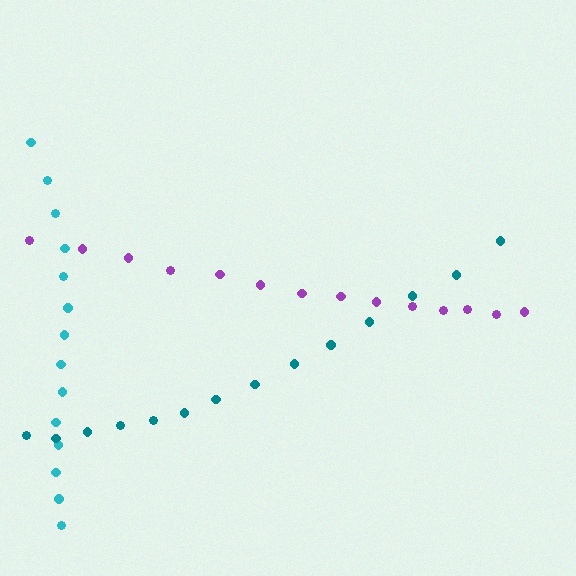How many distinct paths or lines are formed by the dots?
There are 3 distinct paths.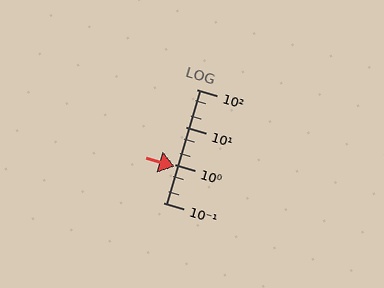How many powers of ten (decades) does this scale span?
The scale spans 3 decades, from 0.1 to 100.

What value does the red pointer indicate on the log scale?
The pointer indicates approximately 0.9.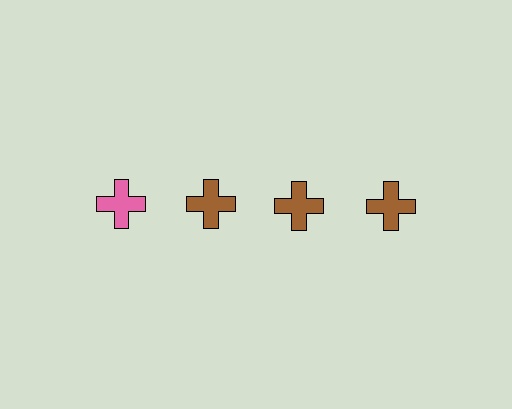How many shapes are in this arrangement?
There are 4 shapes arranged in a grid pattern.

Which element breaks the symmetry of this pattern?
The pink cross in the top row, leftmost column breaks the symmetry. All other shapes are brown crosses.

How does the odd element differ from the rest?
It has a different color: pink instead of brown.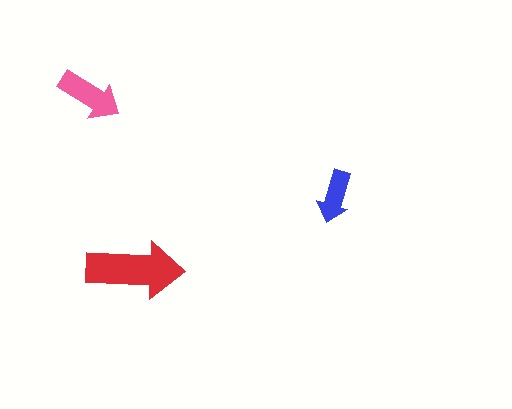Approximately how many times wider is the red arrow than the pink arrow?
About 1.5 times wider.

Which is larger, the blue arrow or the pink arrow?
The pink one.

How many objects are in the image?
There are 3 objects in the image.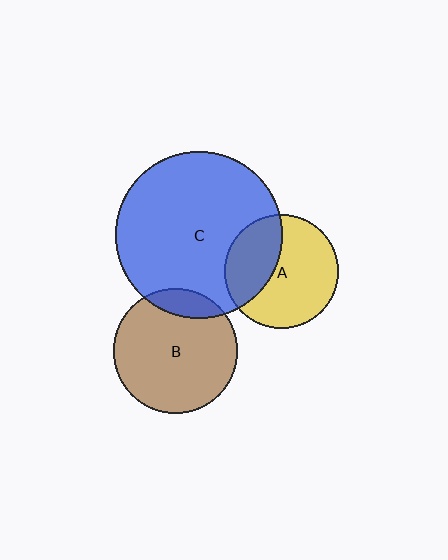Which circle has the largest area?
Circle C (blue).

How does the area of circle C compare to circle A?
Approximately 2.1 times.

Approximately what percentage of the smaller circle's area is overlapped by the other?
Approximately 15%.